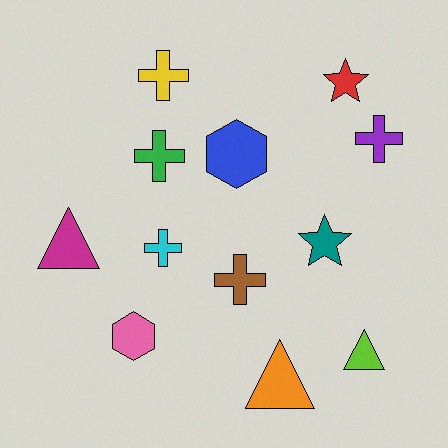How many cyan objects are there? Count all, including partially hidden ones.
There is 1 cyan object.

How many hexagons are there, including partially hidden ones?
There are 2 hexagons.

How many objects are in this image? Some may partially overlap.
There are 12 objects.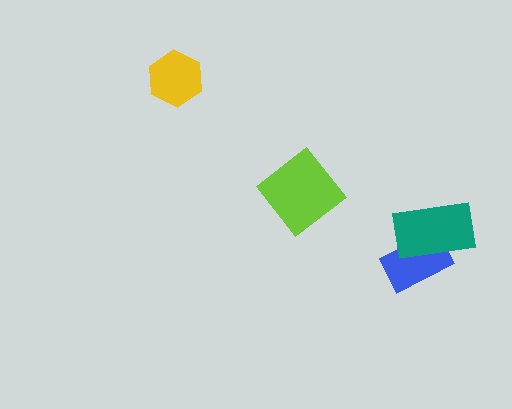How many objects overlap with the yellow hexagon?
0 objects overlap with the yellow hexagon.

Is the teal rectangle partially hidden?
No, no other shape covers it.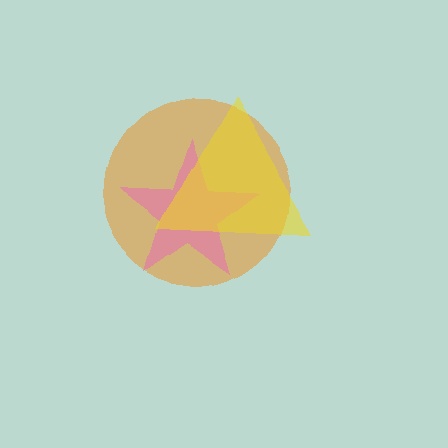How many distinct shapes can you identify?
There are 3 distinct shapes: an orange circle, a pink star, a yellow triangle.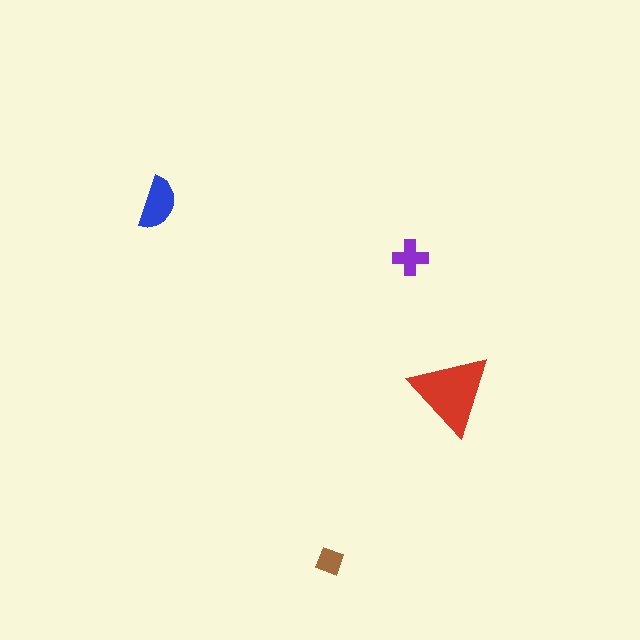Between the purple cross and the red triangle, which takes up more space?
The red triangle.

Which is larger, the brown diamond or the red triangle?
The red triangle.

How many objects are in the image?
There are 4 objects in the image.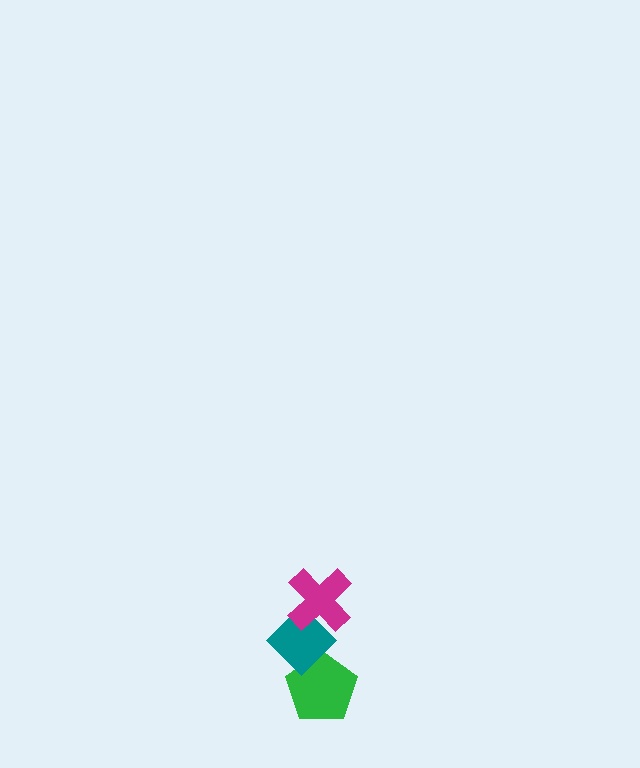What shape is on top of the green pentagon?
The teal diamond is on top of the green pentagon.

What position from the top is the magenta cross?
The magenta cross is 1st from the top.